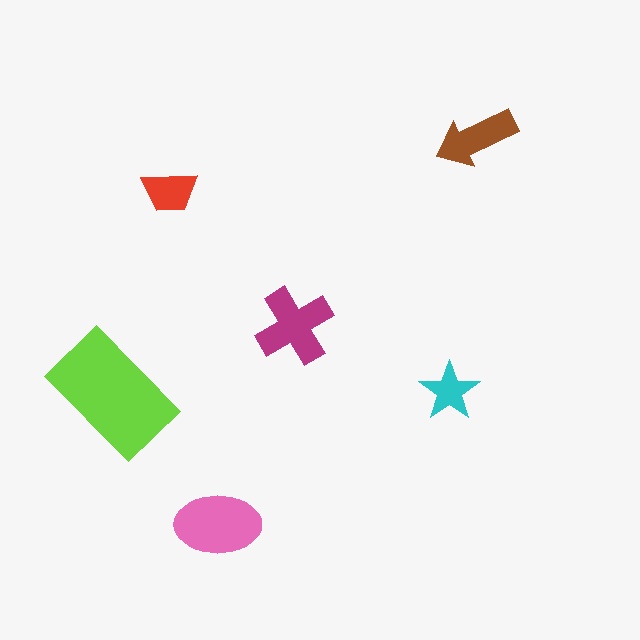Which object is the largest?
The lime rectangle.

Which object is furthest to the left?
The lime rectangle is leftmost.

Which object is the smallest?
The cyan star.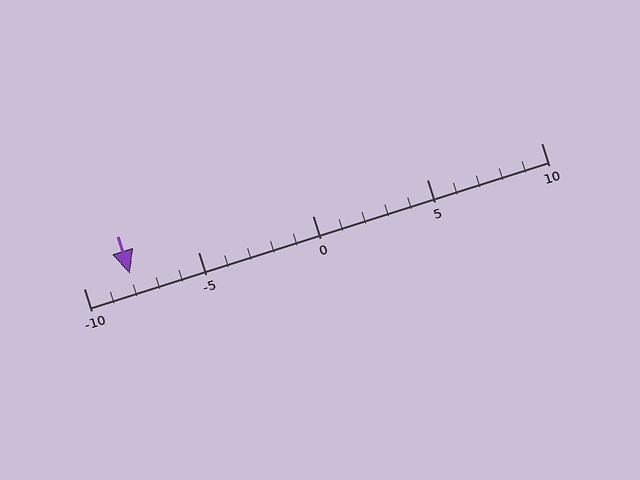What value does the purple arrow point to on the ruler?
The purple arrow points to approximately -8.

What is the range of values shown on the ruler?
The ruler shows values from -10 to 10.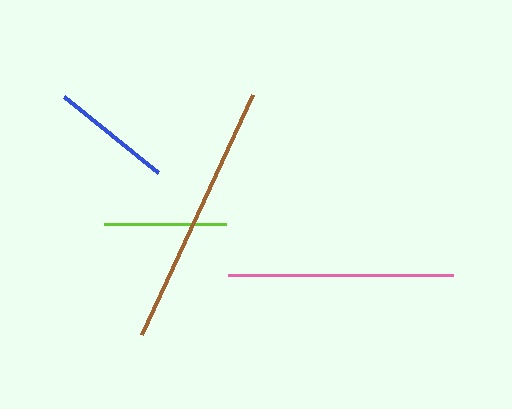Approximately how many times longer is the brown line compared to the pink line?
The brown line is approximately 1.2 times the length of the pink line.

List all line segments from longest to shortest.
From longest to shortest: brown, pink, lime, blue.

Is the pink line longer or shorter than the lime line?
The pink line is longer than the lime line.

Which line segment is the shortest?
The blue line is the shortest at approximately 121 pixels.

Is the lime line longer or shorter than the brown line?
The brown line is longer than the lime line.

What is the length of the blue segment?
The blue segment is approximately 121 pixels long.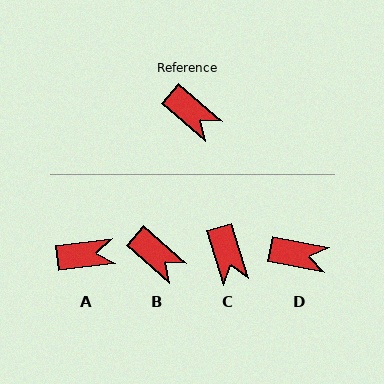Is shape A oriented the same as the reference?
No, it is off by about 48 degrees.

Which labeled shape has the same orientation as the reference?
B.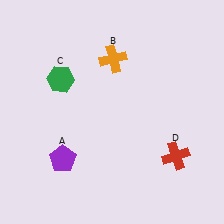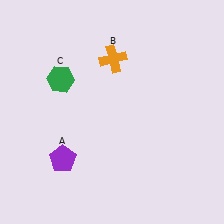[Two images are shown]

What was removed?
The red cross (D) was removed in Image 2.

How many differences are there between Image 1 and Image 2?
There is 1 difference between the two images.